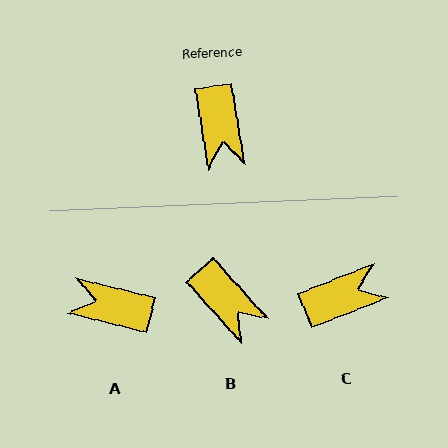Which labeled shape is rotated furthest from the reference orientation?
A, about 113 degrees away.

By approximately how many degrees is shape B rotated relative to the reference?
Approximately 33 degrees counter-clockwise.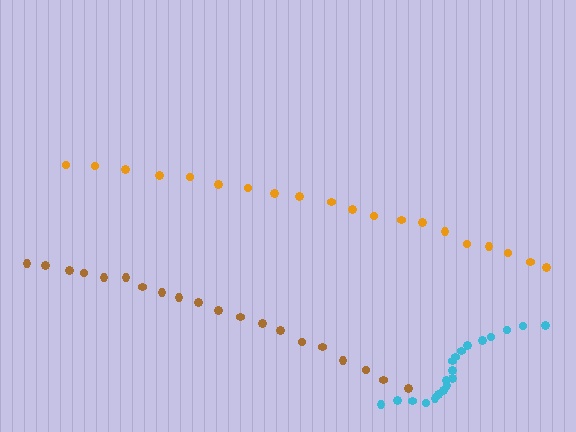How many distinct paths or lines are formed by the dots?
There are 3 distinct paths.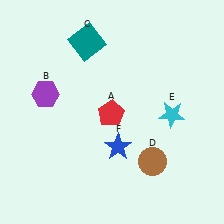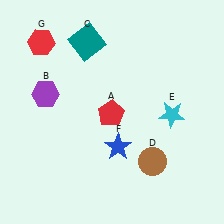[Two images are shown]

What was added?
A red hexagon (G) was added in Image 2.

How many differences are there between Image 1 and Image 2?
There is 1 difference between the two images.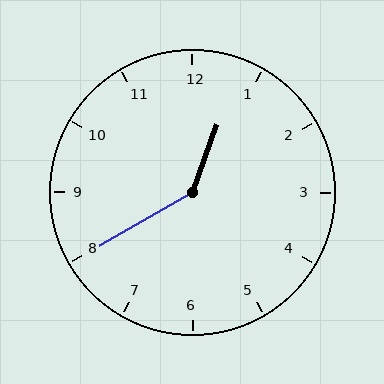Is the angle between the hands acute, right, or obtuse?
It is obtuse.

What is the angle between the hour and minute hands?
Approximately 140 degrees.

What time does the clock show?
12:40.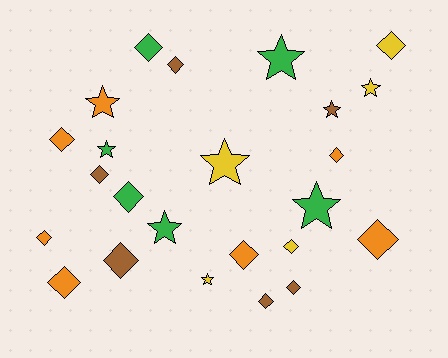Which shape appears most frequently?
Diamond, with 15 objects.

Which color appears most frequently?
Orange, with 7 objects.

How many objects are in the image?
There are 24 objects.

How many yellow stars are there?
There are 3 yellow stars.